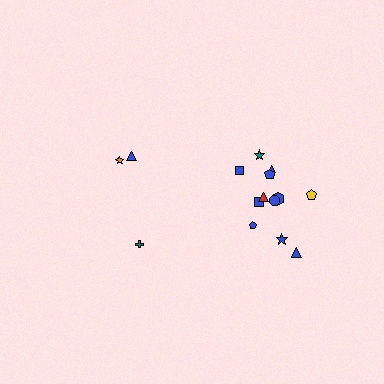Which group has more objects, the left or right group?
The right group.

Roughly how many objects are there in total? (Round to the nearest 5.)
Roughly 15 objects in total.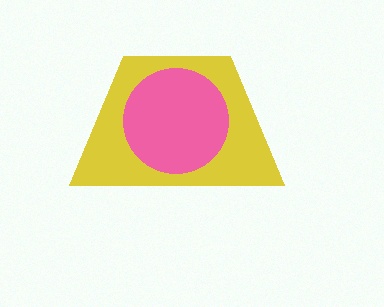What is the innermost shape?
The pink circle.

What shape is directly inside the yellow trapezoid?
The pink circle.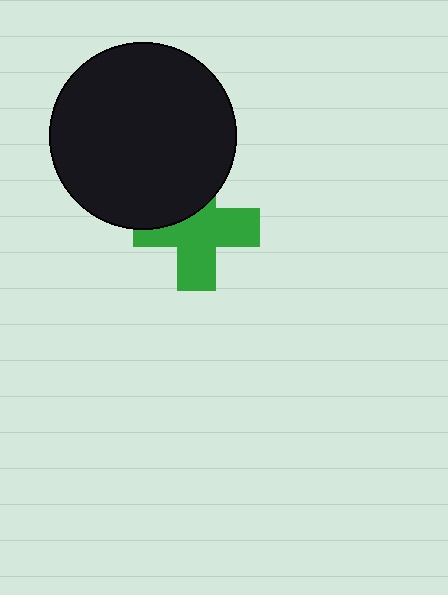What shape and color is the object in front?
The object in front is a black circle.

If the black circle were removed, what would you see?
You would see the complete green cross.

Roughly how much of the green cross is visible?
Most of it is visible (roughly 67%).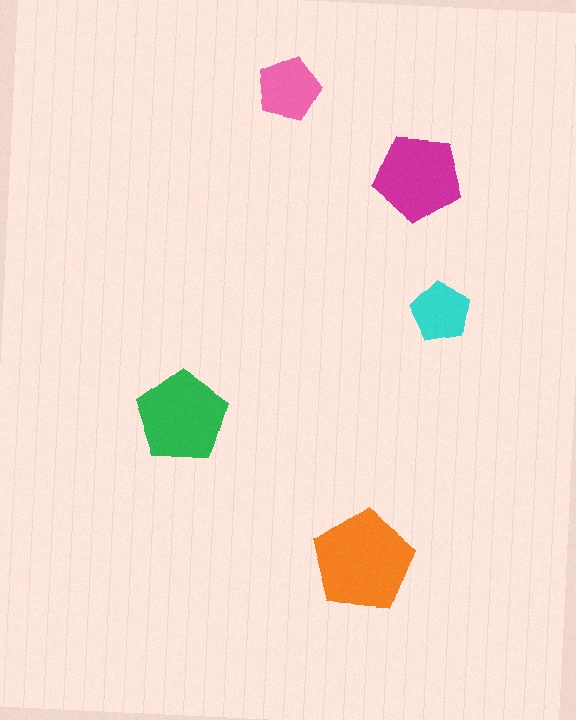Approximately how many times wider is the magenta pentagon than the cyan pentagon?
About 1.5 times wider.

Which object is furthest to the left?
The green pentagon is leftmost.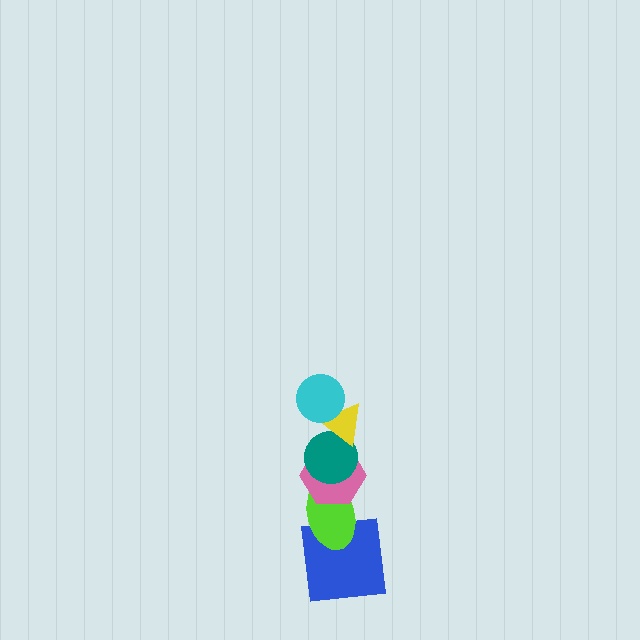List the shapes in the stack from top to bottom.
From top to bottom: the cyan circle, the yellow triangle, the teal circle, the pink hexagon, the lime ellipse, the blue square.